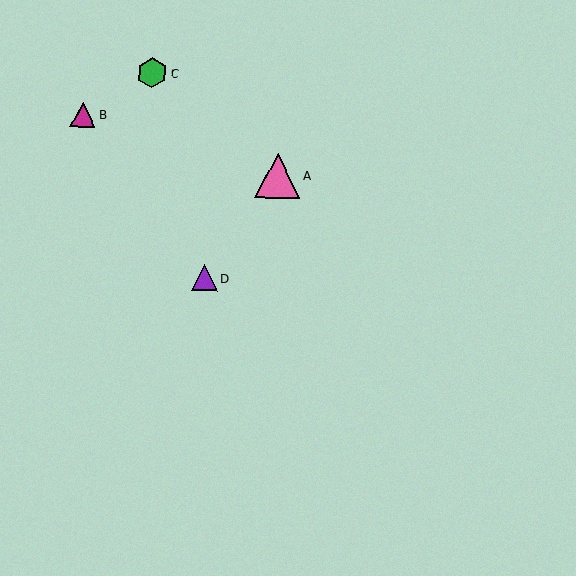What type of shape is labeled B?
Shape B is a magenta triangle.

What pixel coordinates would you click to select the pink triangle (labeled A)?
Click at (277, 176) to select the pink triangle A.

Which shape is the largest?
The pink triangle (labeled A) is the largest.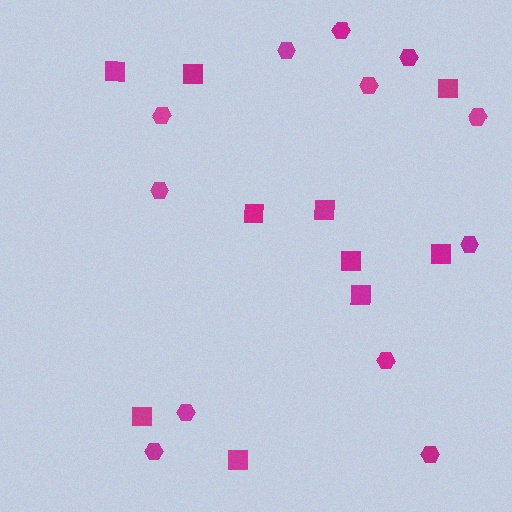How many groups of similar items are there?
There are 2 groups: one group of hexagons (12) and one group of squares (10).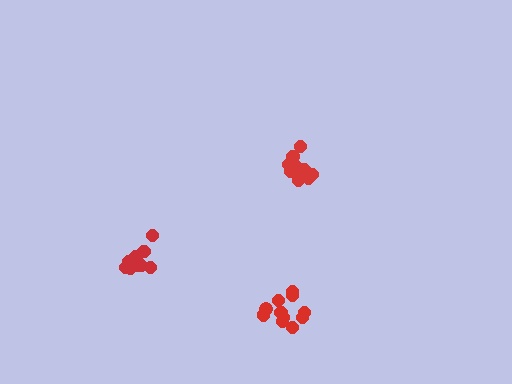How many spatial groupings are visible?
There are 3 spatial groupings.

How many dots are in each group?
Group 1: 11 dots, Group 2: 11 dots, Group 3: 12 dots (34 total).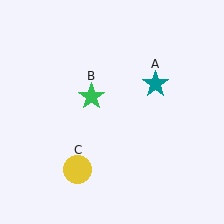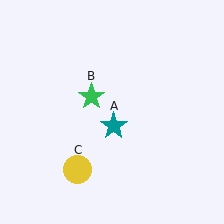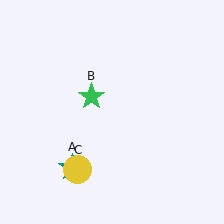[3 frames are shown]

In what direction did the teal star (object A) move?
The teal star (object A) moved down and to the left.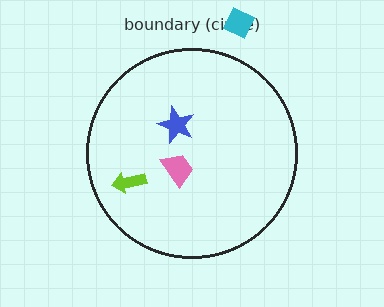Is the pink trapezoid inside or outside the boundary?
Inside.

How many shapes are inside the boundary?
3 inside, 1 outside.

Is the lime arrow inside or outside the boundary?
Inside.